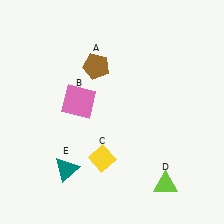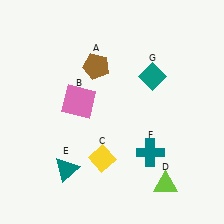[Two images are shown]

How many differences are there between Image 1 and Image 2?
There are 2 differences between the two images.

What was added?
A teal cross (F), a teal diamond (G) were added in Image 2.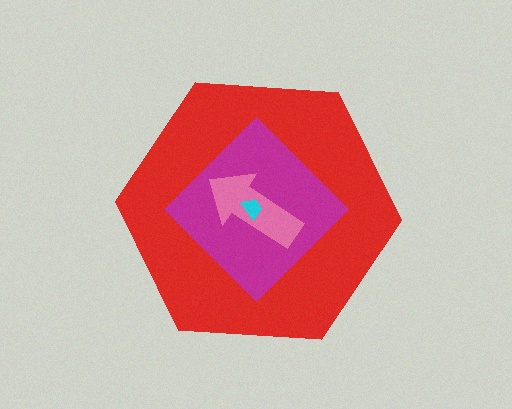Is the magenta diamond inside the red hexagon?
Yes.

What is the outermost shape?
The red hexagon.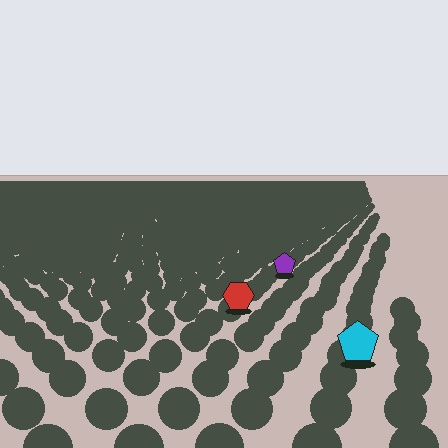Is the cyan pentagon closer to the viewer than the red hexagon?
Yes. The cyan pentagon is closer — you can tell from the texture gradient: the ground texture is coarser near it.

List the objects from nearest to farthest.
From nearest to farthest: the cyan pentagon, the red hexagon, the purple pentagon.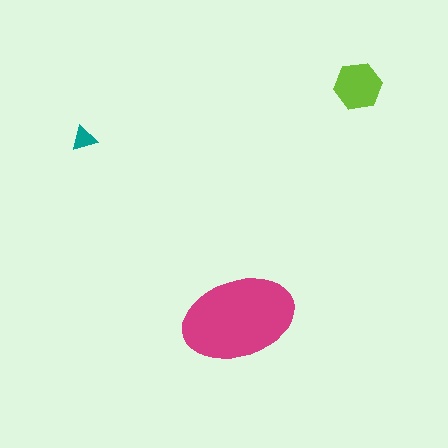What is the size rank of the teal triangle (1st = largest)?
3rd.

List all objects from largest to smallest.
The magenta ellipse, the lime hexagon, the teal triangle.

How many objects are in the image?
There are 3 objects in the image.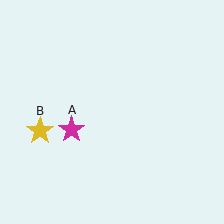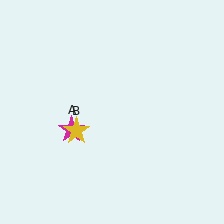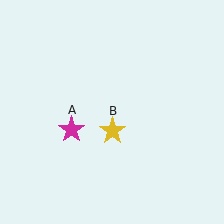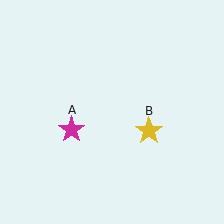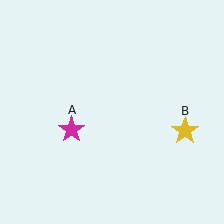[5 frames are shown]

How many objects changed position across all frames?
1 object changed position: yellow star (object B).